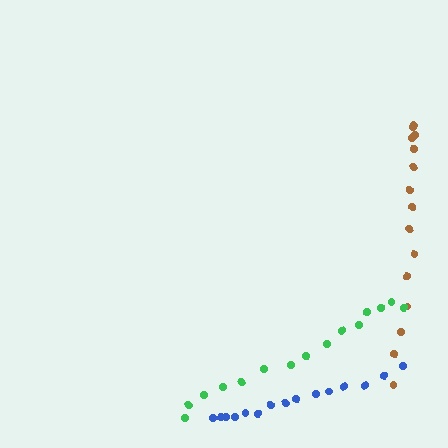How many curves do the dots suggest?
There are 3 distinct paths.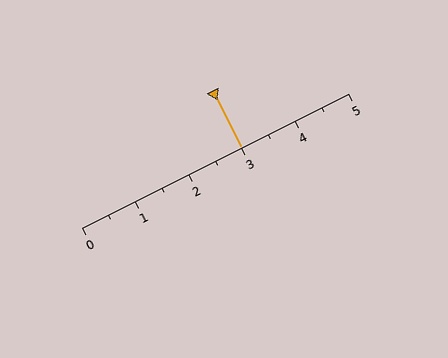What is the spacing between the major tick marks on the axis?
The major ticks are spaced 1 apart.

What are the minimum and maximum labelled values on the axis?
The axis runs from 0 to 5.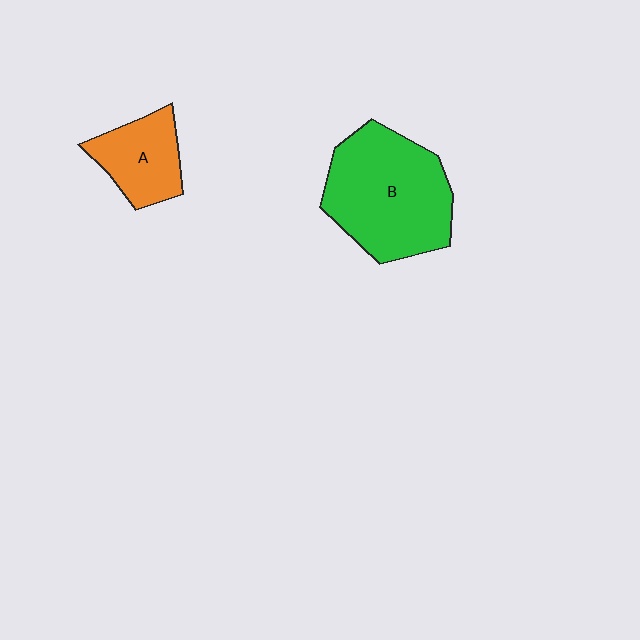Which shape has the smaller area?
Shape A (orange).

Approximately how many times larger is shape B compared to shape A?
Approximately 2.1 times.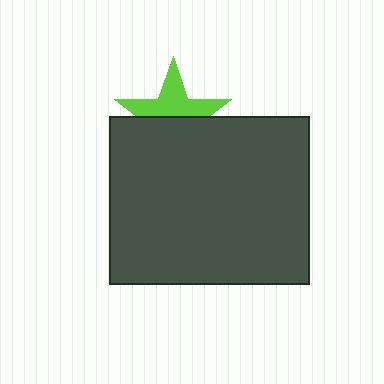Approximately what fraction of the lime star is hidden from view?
Roughly 51% of the lime star is hidden behind the dark gray rectangle.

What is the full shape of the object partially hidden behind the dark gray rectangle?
The partially hidden object is a lime star.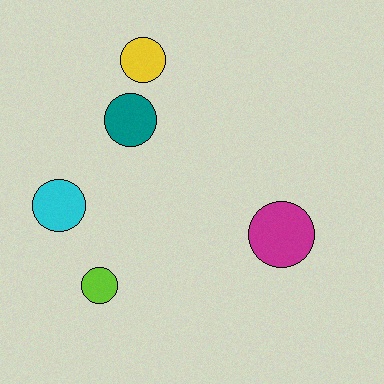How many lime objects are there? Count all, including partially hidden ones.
There is 1 lime object.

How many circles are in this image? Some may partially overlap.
There are 5 circles.